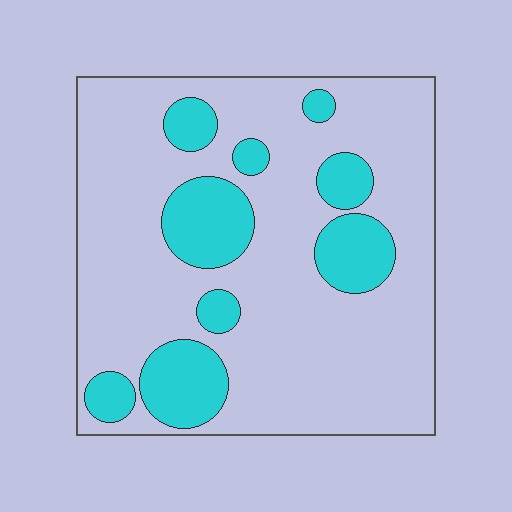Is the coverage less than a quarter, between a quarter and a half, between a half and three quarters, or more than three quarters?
Less than a quarter.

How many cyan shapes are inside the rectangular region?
9.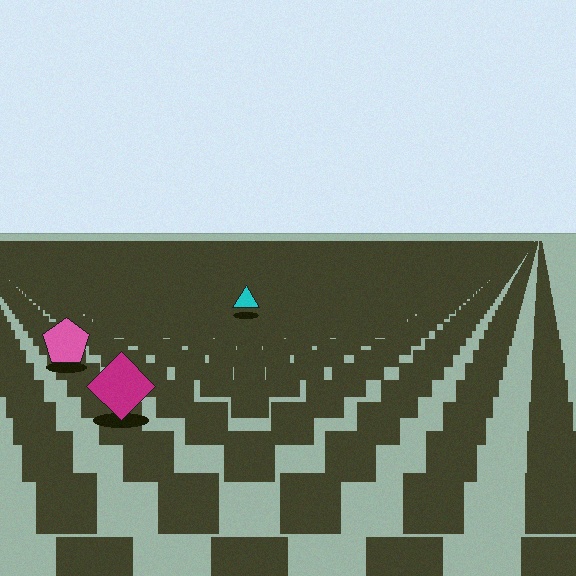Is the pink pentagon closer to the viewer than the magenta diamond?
No. The magenta diamond is closer — you can tell from the texture gradient: the ground texture is coarser near it.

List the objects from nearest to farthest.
From nearest to farthest: the magenta diamond, the pink pentagon, the cyan triangle.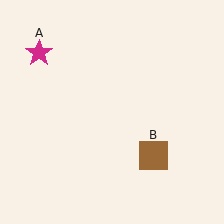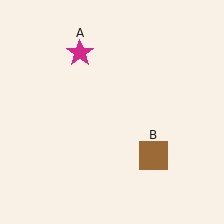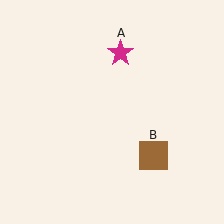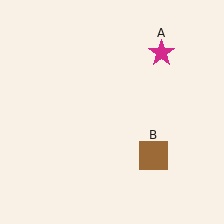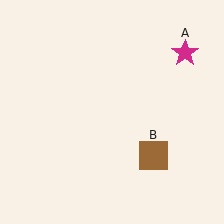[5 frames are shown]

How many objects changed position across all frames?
1 object changed position: magenta star (object A).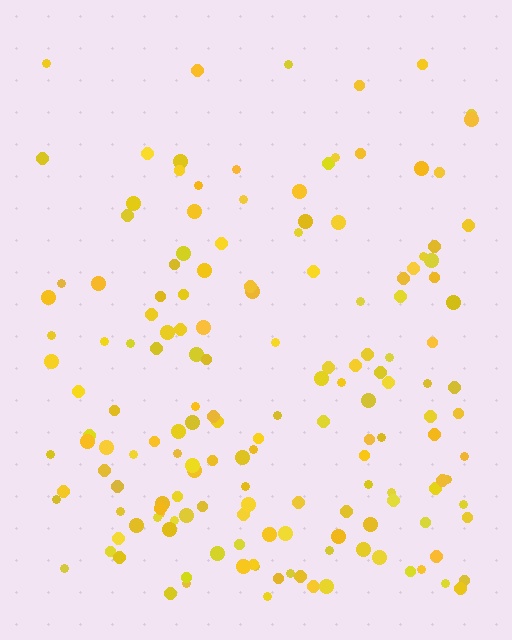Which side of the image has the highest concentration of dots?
The bottom.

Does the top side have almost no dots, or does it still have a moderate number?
Still a moderate number, just noticeably fewer than the bottom.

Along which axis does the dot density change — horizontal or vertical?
Vertical.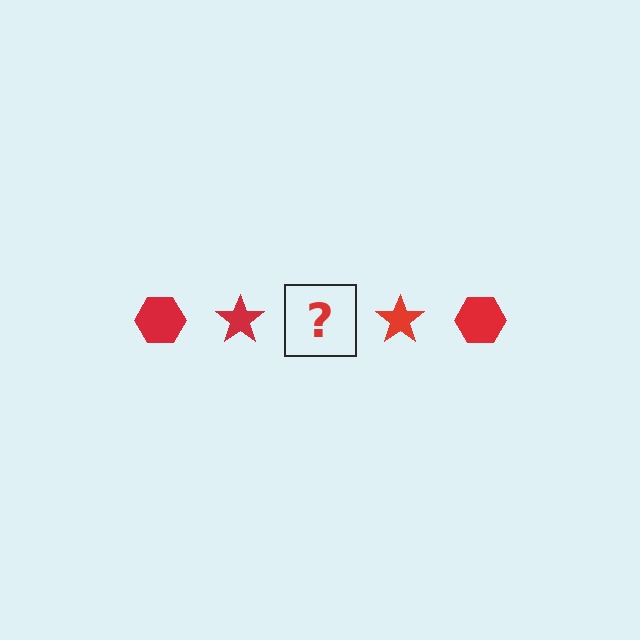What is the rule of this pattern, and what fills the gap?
The rule is that the pattern cycles through hexagon, star shapes in red. The gap should be filled with a red hexagon.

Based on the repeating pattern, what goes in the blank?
The blank should be a red hexagon.